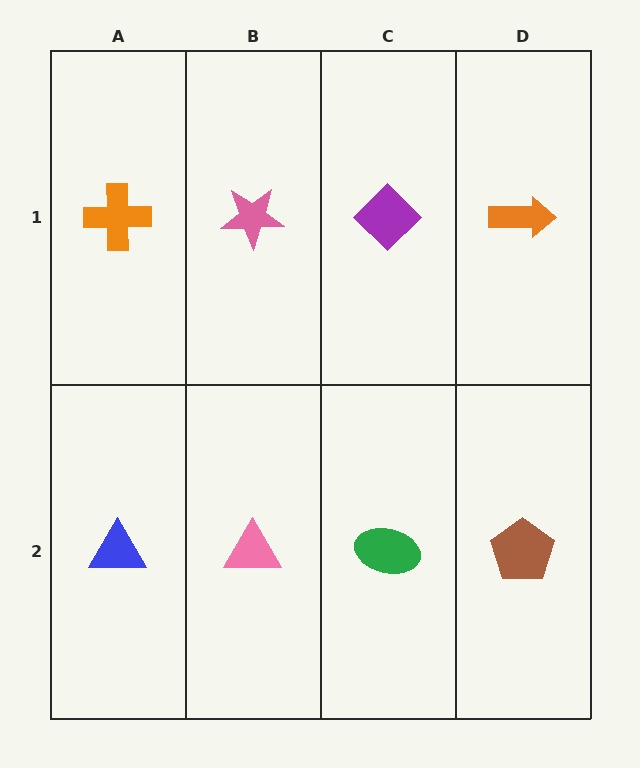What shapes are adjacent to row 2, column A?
An orange cross (row 1, column A), a pink triangle (row 2, column B).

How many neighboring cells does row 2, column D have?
2.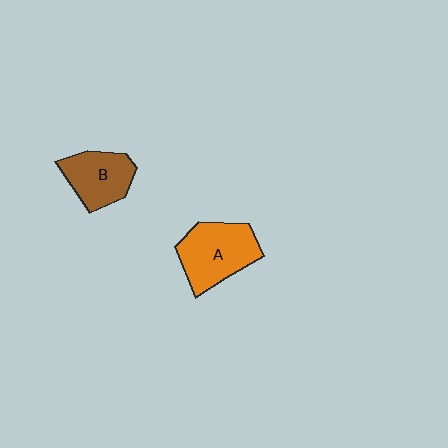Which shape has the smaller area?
Shape B (brown).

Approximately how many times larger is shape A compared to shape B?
Approximately 1.3 times.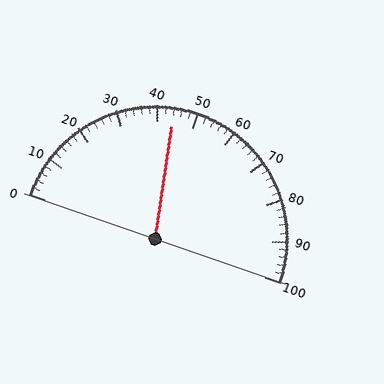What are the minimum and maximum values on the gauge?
The gauge ranges from 0 to 100.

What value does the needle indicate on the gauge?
The needle indicates approximately 44.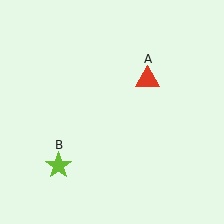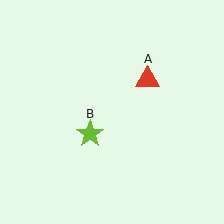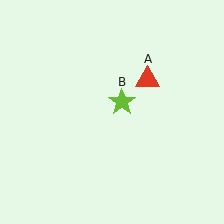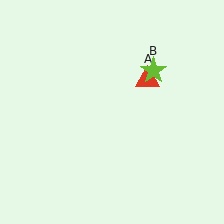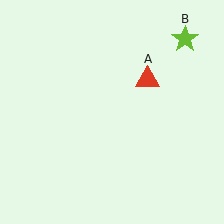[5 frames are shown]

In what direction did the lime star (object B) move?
The lime star (object B) moved up and to the right.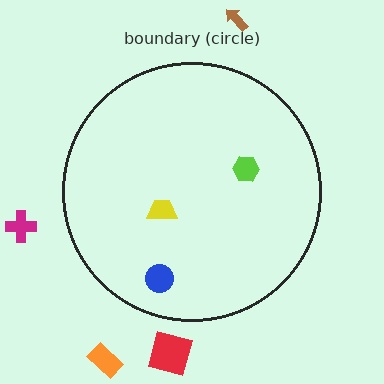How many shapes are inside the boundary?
3 inside, 4 outside.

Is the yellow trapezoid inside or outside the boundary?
Inside.